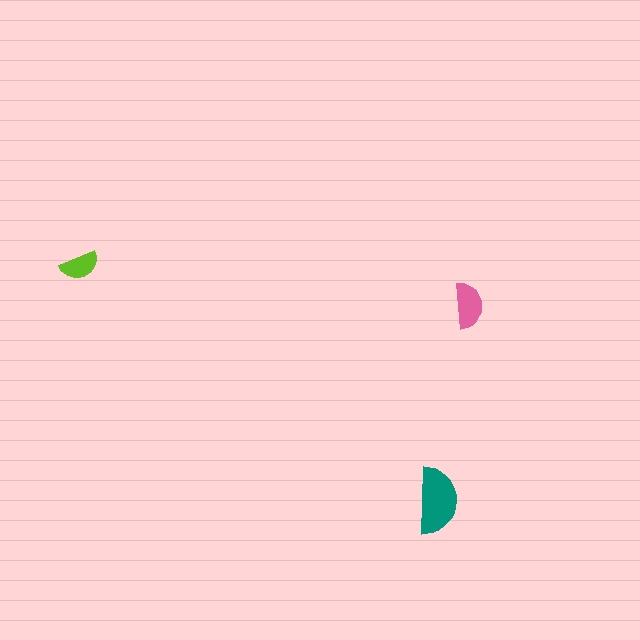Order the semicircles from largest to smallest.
the teal one, the pink one, the lime one.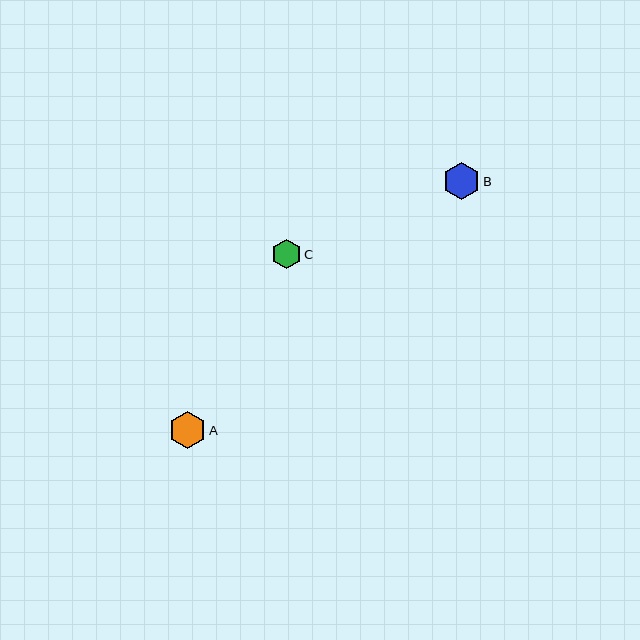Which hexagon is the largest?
Hexagon A is the largest with a size of approximately 37 pixels.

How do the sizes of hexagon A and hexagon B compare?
Hexagon A and hexagon B are approximately the same size.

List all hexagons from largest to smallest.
From largest to smallest: A, B, C.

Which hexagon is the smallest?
Hexagon C is the smallest with a size of approximately 30 pixels.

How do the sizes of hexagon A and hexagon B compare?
Hexagon A and hexagon B are approximately the same size.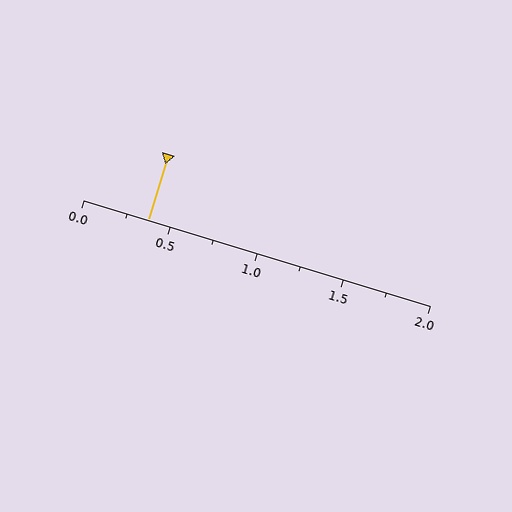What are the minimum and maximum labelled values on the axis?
The axis runs from 0.0 to 2.0.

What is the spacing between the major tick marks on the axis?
The major ticks are spaced 0.5 apart.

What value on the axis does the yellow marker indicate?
The marker indicates approximately 0.38.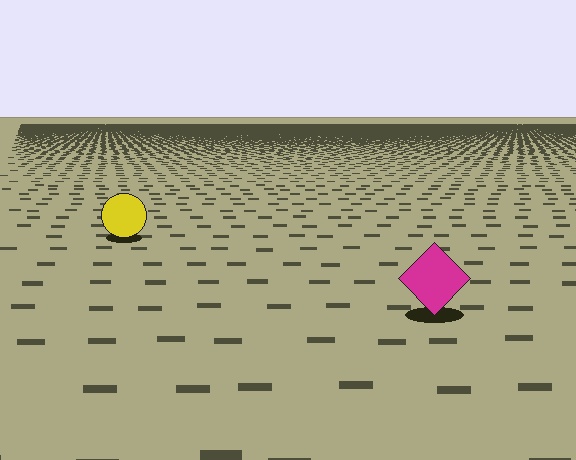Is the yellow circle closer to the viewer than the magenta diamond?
No. The magenta diamond is closer — you can tell from the texture gradient: the ground texture is coarser near it.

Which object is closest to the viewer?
The magenta diamond is closest. The texture marks near it are larger and more spread out.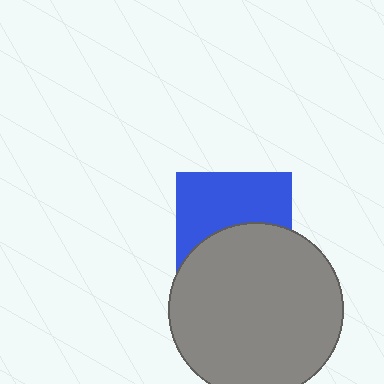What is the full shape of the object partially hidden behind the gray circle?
The partially hidden object is a blue square.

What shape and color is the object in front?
The object in front is a gray circle.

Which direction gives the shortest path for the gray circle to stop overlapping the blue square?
Moving down gives the shortest separation.